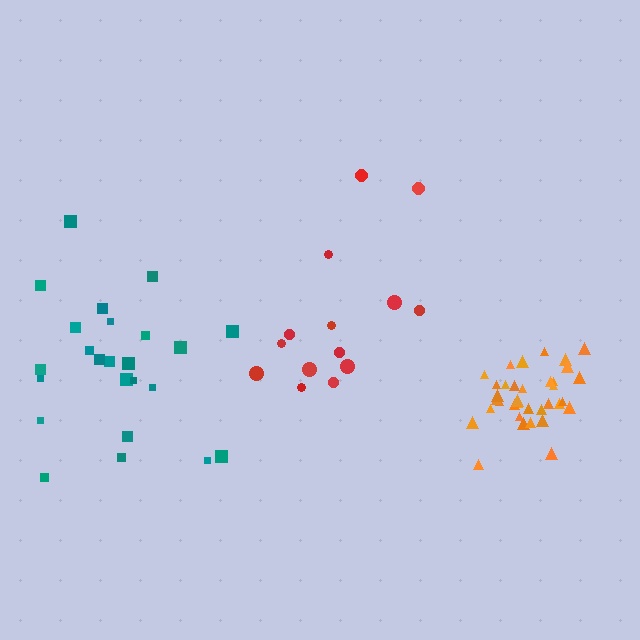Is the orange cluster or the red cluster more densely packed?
Orange.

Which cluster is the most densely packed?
Orange.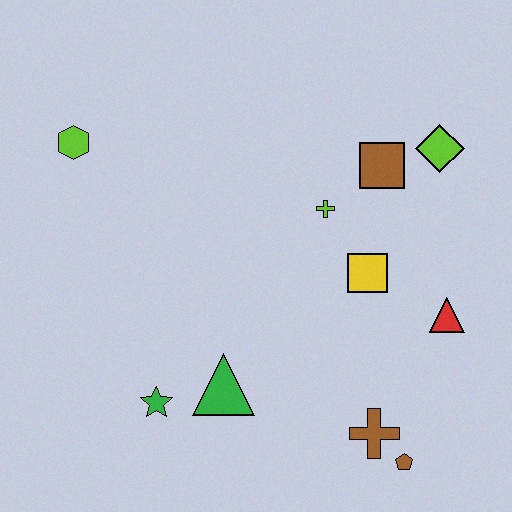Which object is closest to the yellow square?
The lime cross is closest to the yellow square.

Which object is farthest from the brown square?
The green star is farthest from the brown square.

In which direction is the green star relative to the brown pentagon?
The green star is to the left of the brown pentagon.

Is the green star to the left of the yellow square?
Yes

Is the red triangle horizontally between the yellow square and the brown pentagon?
No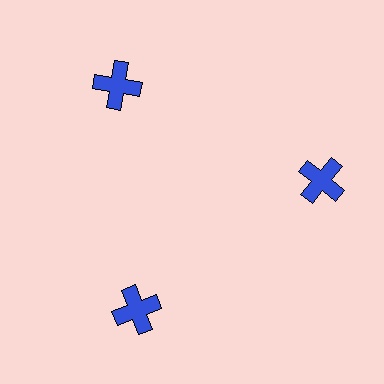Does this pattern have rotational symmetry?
Yes, this pattern has 3-fold rotational symmetry. It looks the same after rotating 120 degrees around the center.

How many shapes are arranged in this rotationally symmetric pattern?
There are 3 shapes, arranged in 3 groups of 1.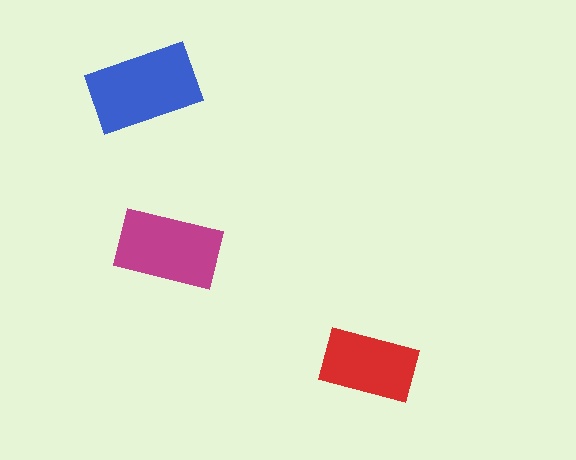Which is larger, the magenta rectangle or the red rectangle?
The magenta one.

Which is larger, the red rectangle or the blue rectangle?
The blue one.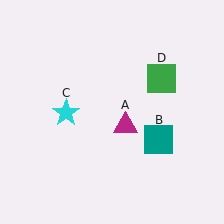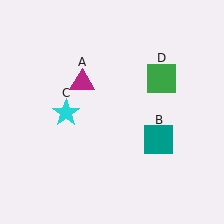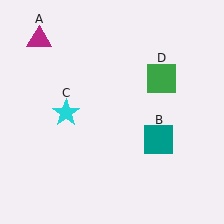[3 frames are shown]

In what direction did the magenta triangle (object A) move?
The magenta triangle (object A) moved up and to the left.